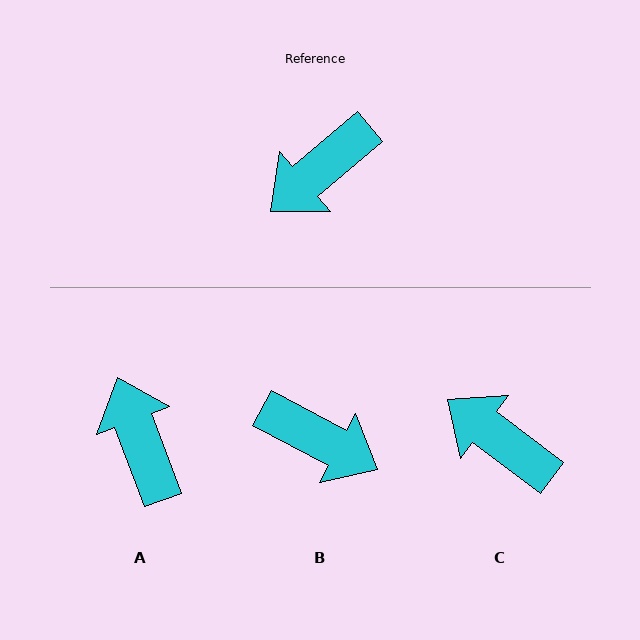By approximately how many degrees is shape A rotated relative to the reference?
Approximately 110 degrees clockwise.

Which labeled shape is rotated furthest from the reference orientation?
B, about 112 degrees away.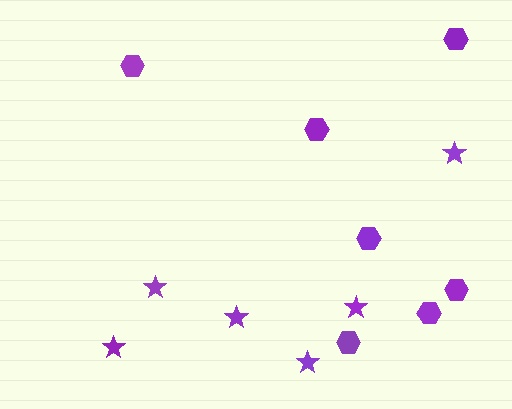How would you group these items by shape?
There are 2 groups: one group of hexagons (7) and one group of stars (6).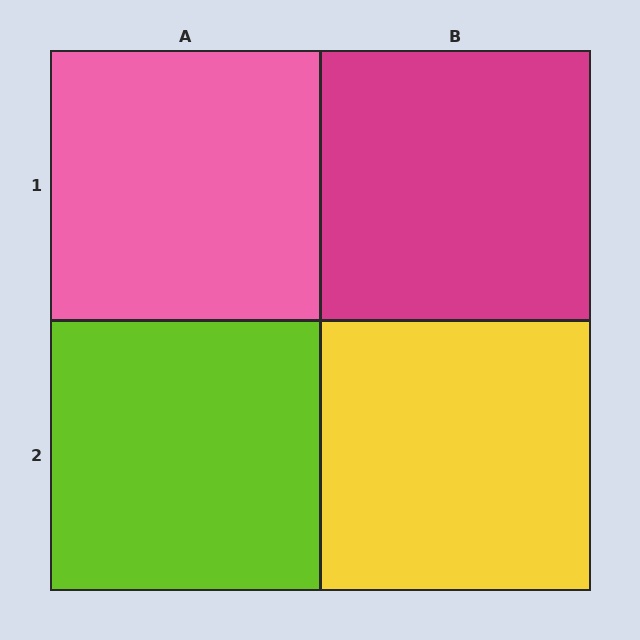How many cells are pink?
1 cell is pink.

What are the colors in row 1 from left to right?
Pink, magenta.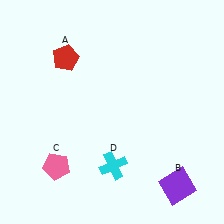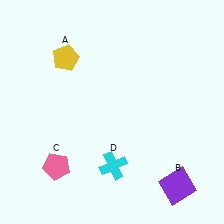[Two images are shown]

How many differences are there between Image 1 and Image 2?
There is 1 difference between the two images.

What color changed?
The pentagon (A) changed from red in Image 1 to yellow in Image 2.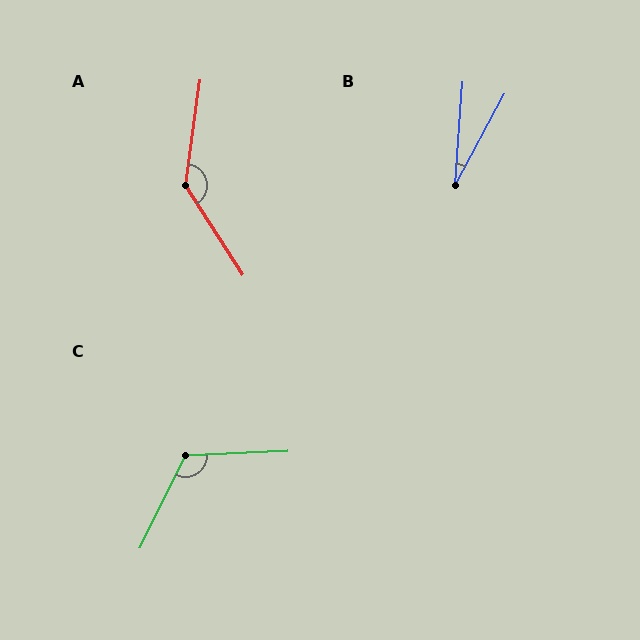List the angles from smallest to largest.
B (24°), C (118°), A (140°).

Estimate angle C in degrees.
Approximately 118 degrees.